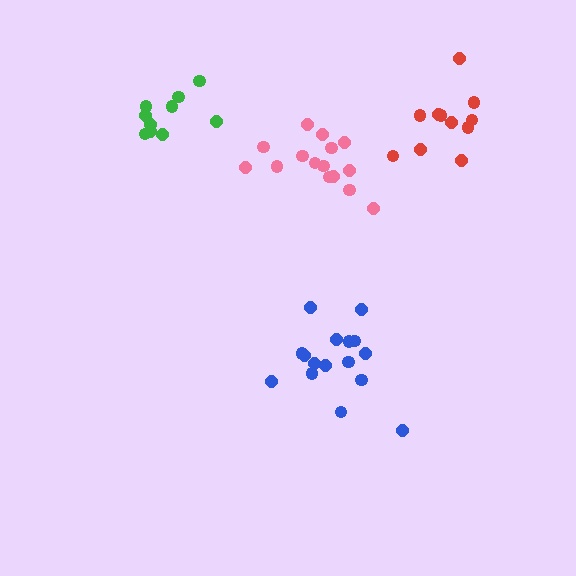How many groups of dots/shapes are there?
There are 4 groups.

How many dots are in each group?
Group 1: 10 dots, Group 2: 11 dots, Group 3: 15 dots, Group 4: 16 dots (52 total).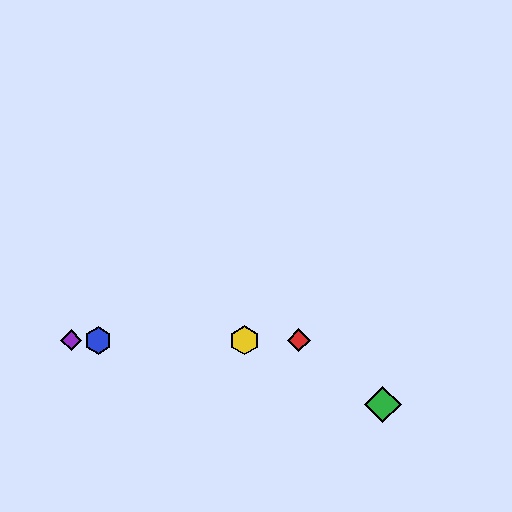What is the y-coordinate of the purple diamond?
The purple diamond is at y≈340.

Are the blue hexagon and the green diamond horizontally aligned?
No, the blue hexagon is at y≈340 and the green diamond is at y≈404.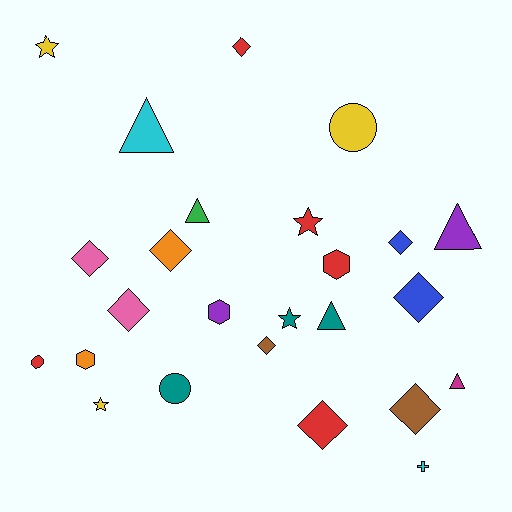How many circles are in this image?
There are 3 circles.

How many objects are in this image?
There are 25 objects.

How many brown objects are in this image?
There are 2 brown objects.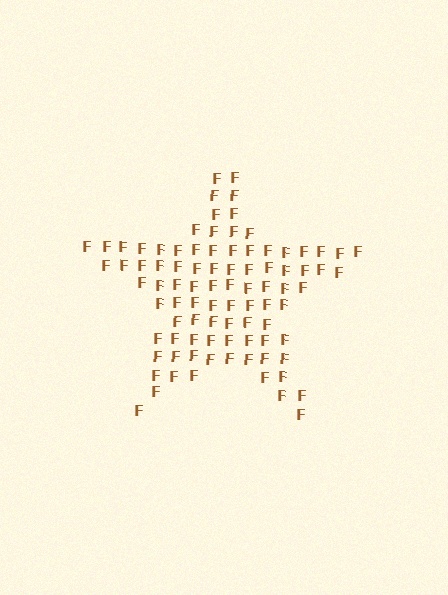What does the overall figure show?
The overall figure shows a star.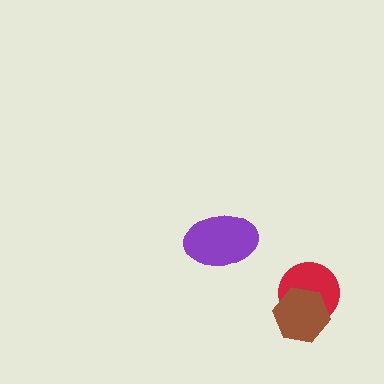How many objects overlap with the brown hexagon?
1 object overlaps with the brown hexagon.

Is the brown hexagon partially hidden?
No, no other shape covers it.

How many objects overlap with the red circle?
1 object overlaps with the red circle.